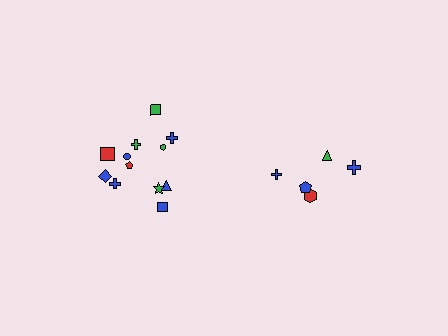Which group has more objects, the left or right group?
The left group.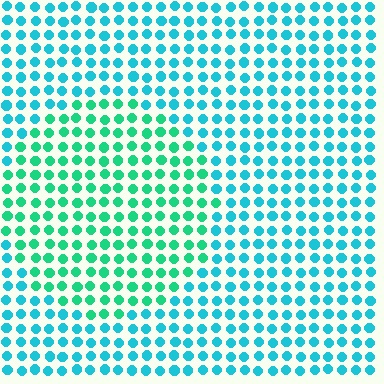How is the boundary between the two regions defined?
The boundary is defined purely by a slight shift in hue (about 33 degrees). Spacing, size, and orientation are identical on both sides.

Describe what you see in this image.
The image is filled with small cyan elements in a uniform arrangement. A circle-shaped region is visible where the elements are tinted to a slightly different hue, forming a subtle color boundary.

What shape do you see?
I see a circle.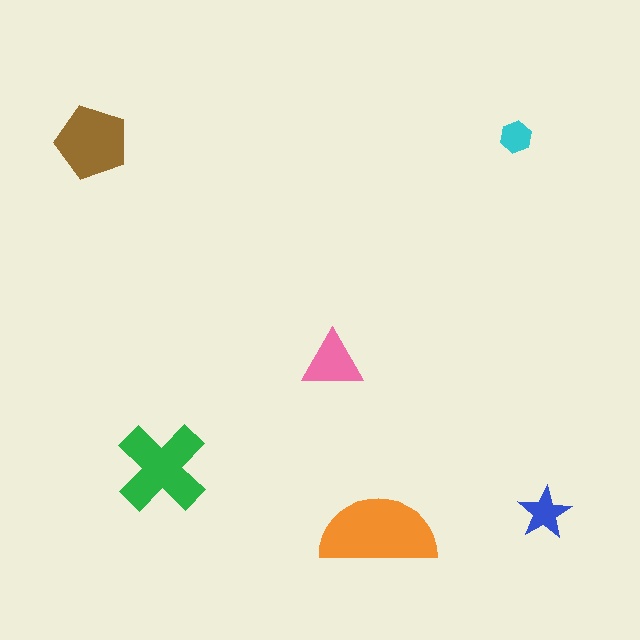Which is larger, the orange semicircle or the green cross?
The orange semicircle.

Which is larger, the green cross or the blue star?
The green cross.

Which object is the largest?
The orange semicircle.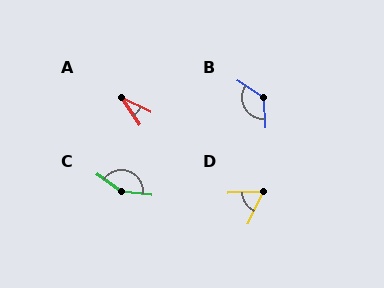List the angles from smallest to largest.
A (29°), D (63°), B (126°), C (153°).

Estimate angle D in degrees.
Approximately 63 degrees.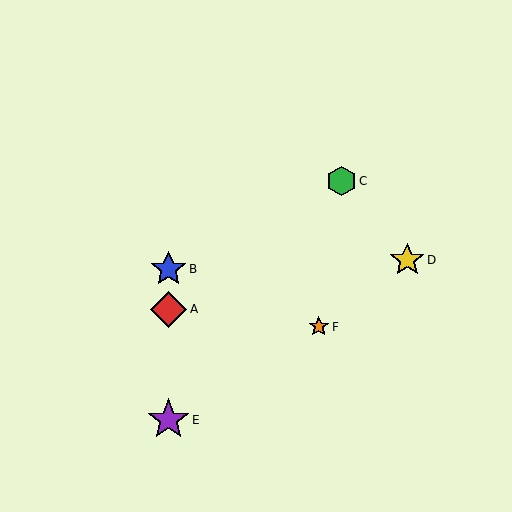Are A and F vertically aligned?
No, A is at x≈168 and F is at x≈319.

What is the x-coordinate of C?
Object C is at x≈342.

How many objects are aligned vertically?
3 objects (A, B, E) are aligned vertically.